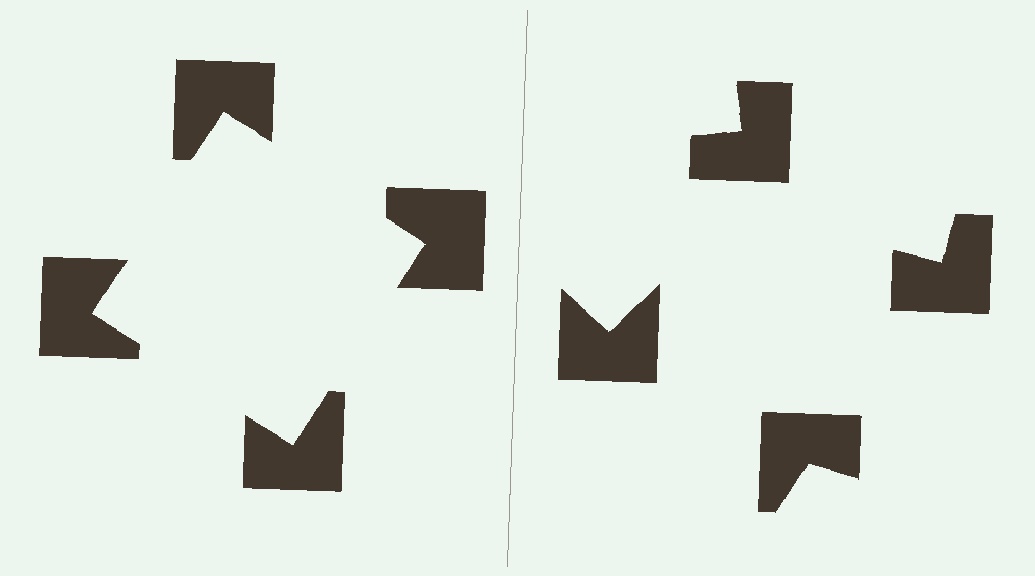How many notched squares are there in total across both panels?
8 — 4 on each side.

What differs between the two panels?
The notched squares are positioned identically on both sides; only the wedge orientations differ. On the left they align to a square; on the right they are misaligned.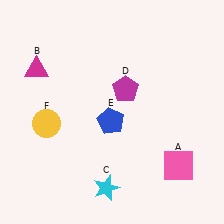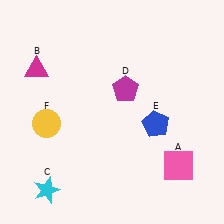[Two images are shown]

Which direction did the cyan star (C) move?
The cyan star (C) moved left.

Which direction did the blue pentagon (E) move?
The blue pentagon (E) moved right.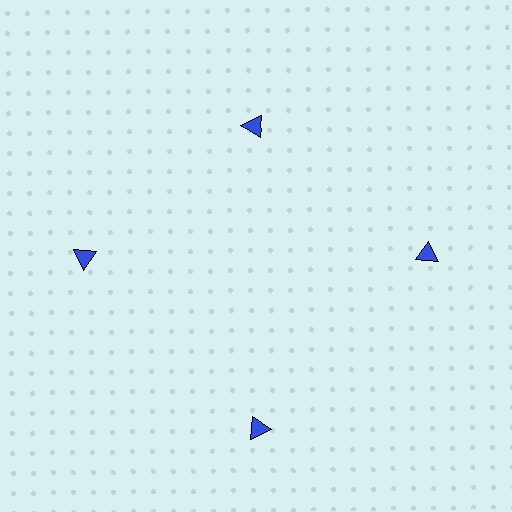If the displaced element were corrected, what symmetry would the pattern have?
It would have 4-fold rotational symmetry — the pattern would map onto itself every 90 degrees.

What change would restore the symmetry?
The symmetry would be restored by moving it outward, back onto the ring so that all 4 triangles sit at equal angles and equal distance from the center.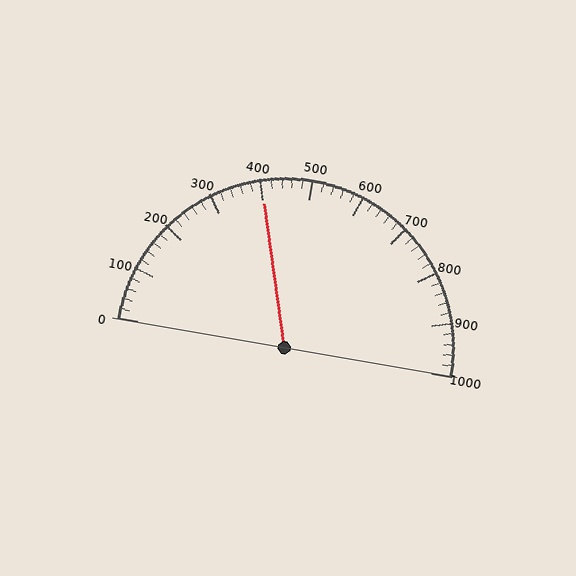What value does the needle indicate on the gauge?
The needle indicates approximately 400.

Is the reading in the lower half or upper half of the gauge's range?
The reading is in the lower half of the range (0 to 1000).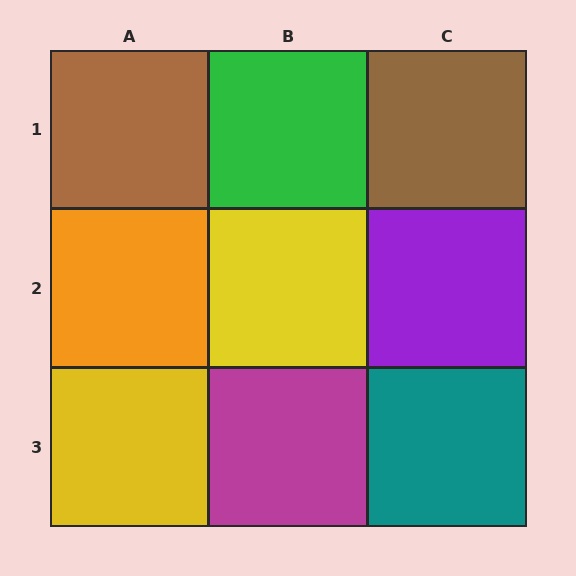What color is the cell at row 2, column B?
Yellow.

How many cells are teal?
1 cell is teal.